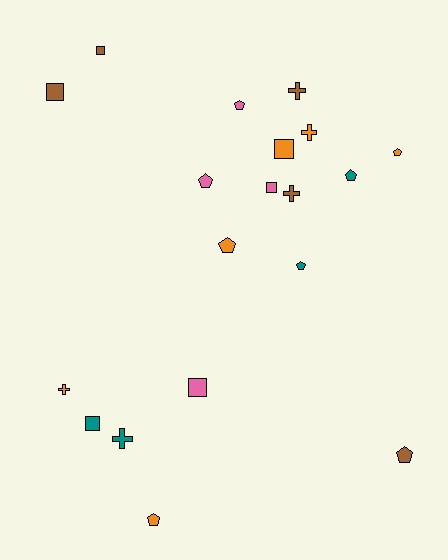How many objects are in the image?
There are 19 objects.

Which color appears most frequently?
Orange, with 6 objects.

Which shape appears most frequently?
Pentagon, with 8 objects.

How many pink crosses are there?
There are no pink crosses.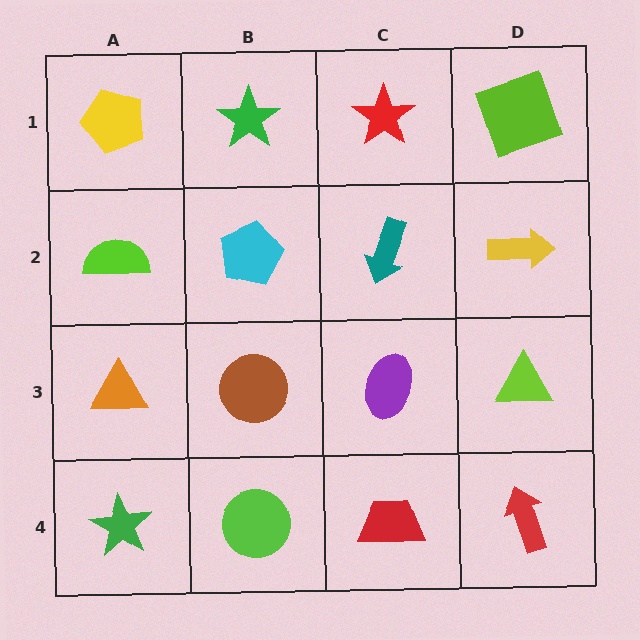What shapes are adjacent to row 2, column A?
A yellow pentagon (row 1, column A), an orange triangle (row 3, column A), a cyan pentagon (row 2, column B).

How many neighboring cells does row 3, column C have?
4.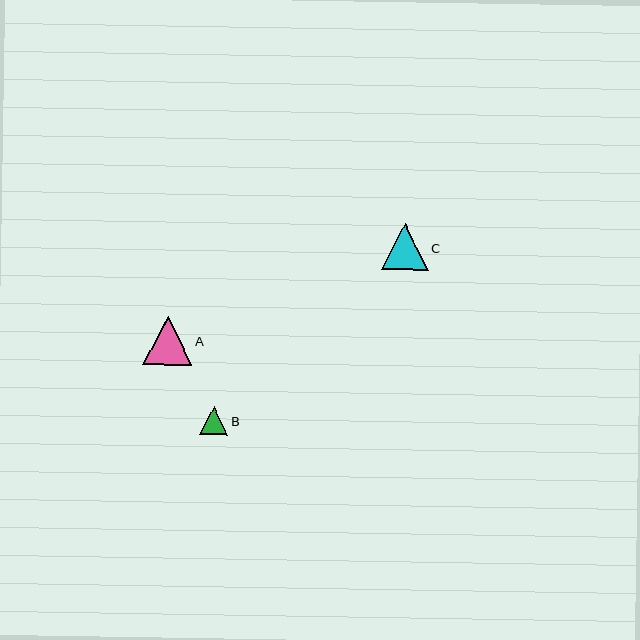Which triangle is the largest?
Triangle A is the largest with a size of approximately 49 pixels.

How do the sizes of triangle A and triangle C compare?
Triangle A and triangle C are approximately the same size.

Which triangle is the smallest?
Triangle B is the smallest with a size of approximately 28 pixels.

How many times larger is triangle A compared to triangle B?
Triangle A is approximately 1.7 times the size of triangle B.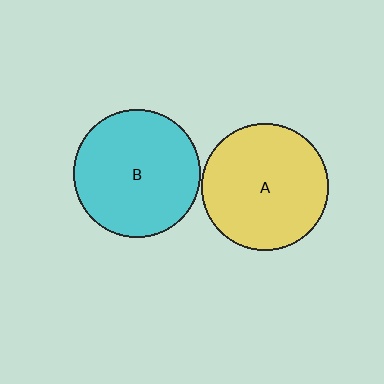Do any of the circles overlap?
No, none of the circles overlap.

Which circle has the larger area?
Circle A (yellow).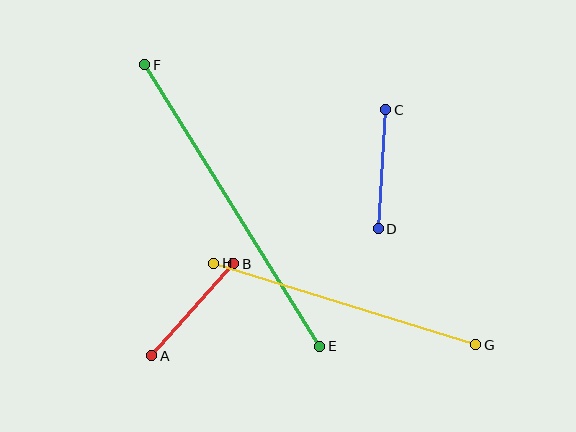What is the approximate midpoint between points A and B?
The midpoint is at approximately (193, 310) pixels.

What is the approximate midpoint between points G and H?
The midpoint is at approximately (345, 304) pixels.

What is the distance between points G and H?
The distance is approximately 275 pixels.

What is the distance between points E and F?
The distance is approximately 331 pixels.